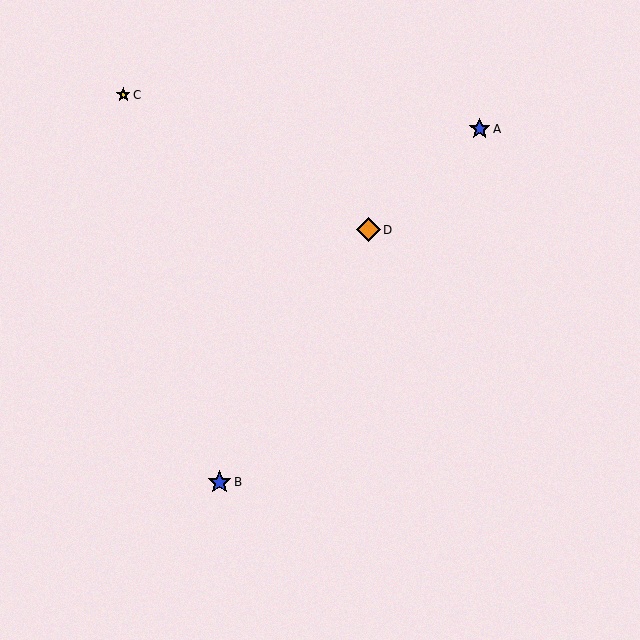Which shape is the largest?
The orange diamond (labeled D) is the largest.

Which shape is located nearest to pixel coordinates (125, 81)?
The yellow star (labeled C) at (123, 95) is nearest to that location.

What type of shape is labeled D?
Shape D is an orange diamond.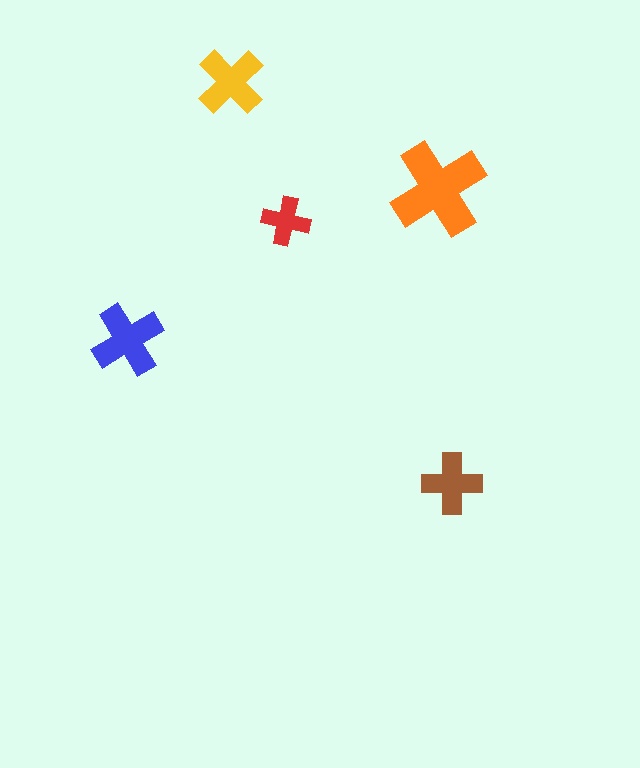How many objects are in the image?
There are 5 objects in the image.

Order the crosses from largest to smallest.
the orange one, the blue one, the yellow one, the brown one, the red one.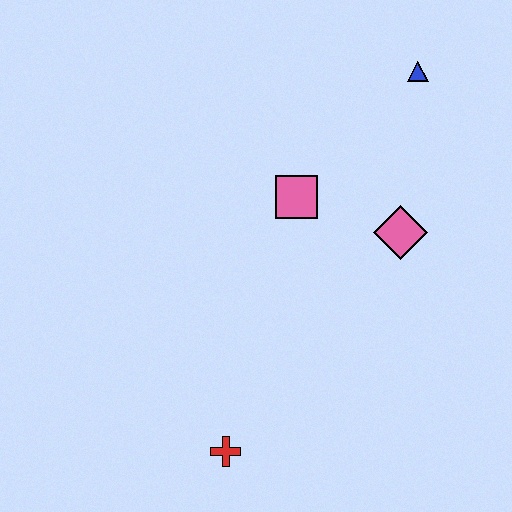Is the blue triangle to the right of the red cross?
Yes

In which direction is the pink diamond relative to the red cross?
The pink diamond is above the red cross.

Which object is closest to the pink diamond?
The pink square is closest to the pink diamond.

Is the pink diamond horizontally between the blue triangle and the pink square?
Yes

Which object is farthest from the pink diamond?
The red cross is farthest from the pink diamond.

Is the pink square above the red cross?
Yes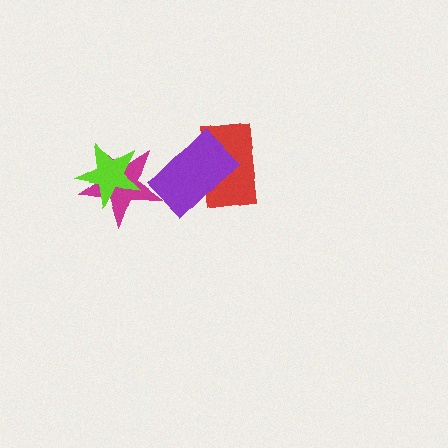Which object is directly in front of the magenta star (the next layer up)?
The lime star is directly in front of the magenta star.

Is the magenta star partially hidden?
Yes, it is partially covered by another shape.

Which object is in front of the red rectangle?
The purple rectangle is in front of the red rectangle.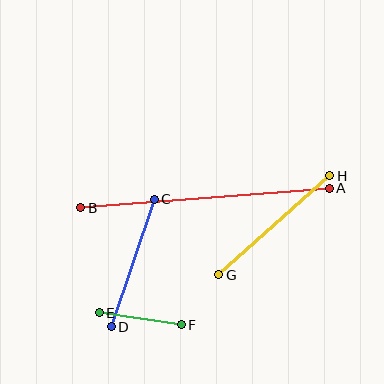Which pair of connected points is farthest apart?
Points A and B are farthest apart.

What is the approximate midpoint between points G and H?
The midpoint is at approximately (274, 225) pixels.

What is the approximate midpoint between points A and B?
The midpoint is at approximately (205, 198) pixels.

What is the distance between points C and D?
The distance is approximately 135 pixels.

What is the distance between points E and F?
The distance is approximately 83 pixels.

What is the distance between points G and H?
The distance is approximately 149 pixels.